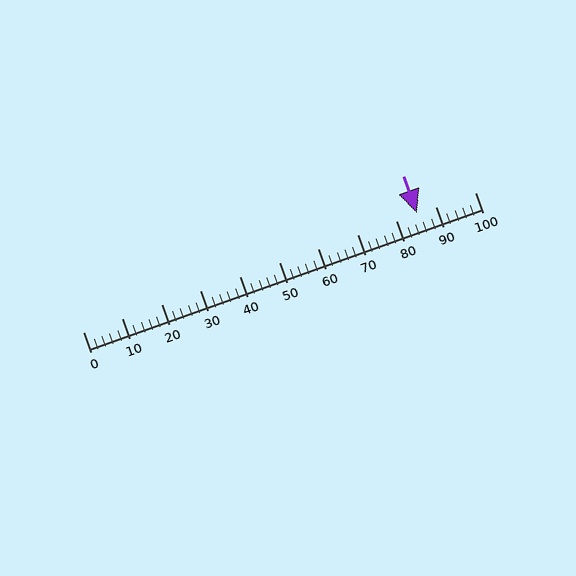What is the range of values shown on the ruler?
The ruler shows values from 0 to 100.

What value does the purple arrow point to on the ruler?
The purple arrow points to approximately 85.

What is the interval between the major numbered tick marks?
The major tick marks are spaced 10 units apart.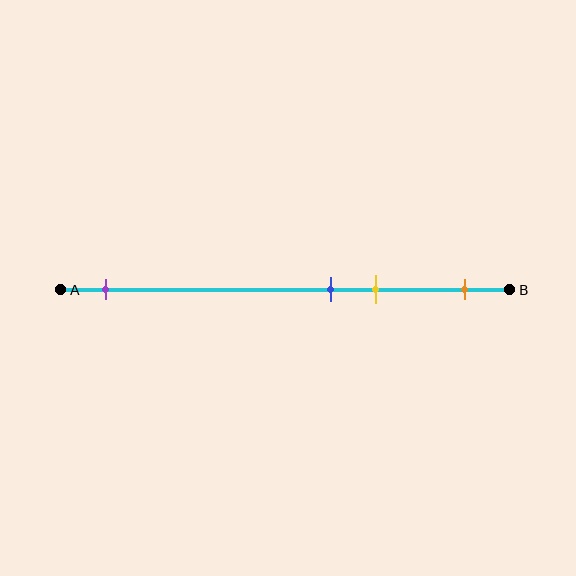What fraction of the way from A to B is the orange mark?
The orange mark is approximately 90% (0.9) of the way from A to B.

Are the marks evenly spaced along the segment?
No, the marks are not evenly spaced.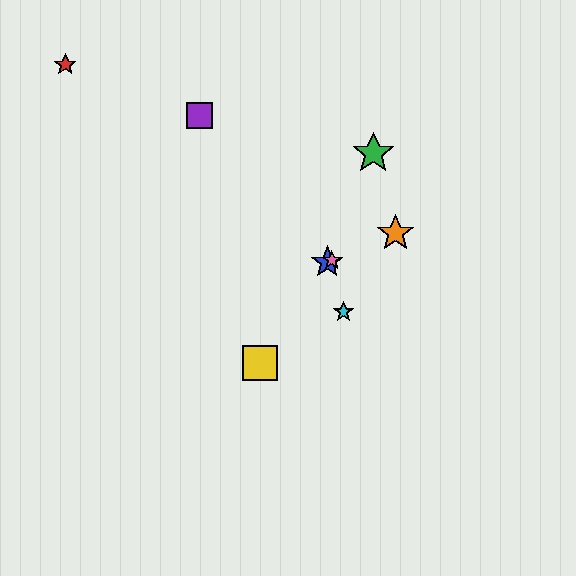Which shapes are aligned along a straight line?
The blue star, the orange star, the pink star are aligned along a straight line.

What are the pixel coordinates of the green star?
The green star is at (373, 153).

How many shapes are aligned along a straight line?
3 shapes (the blue star, the orange star, the pink star) are aligned along a straight line.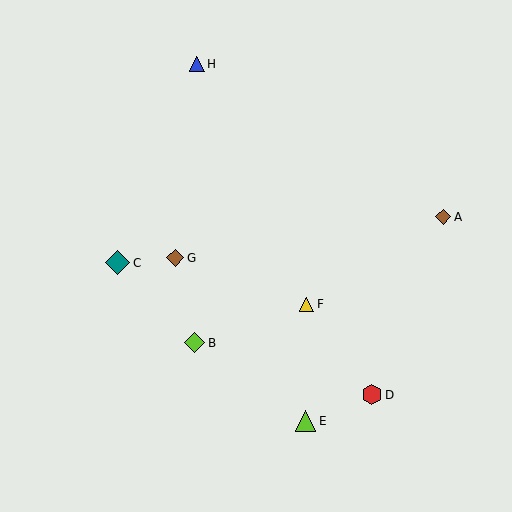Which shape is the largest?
The teal diamond (labeled C) is the largest.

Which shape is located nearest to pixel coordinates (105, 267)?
The teal diamond (labeled C) at (118, 263) is nearest to that location.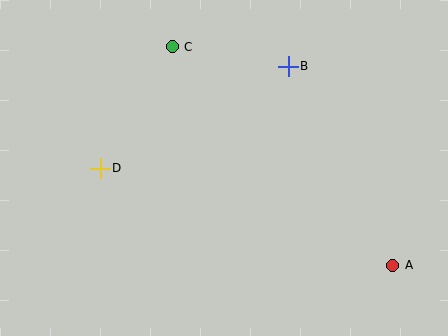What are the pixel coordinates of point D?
Point D is at (100, 168).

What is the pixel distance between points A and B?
The distance between A and B is 225 pixels.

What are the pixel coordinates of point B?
Point B is at (288, 66).